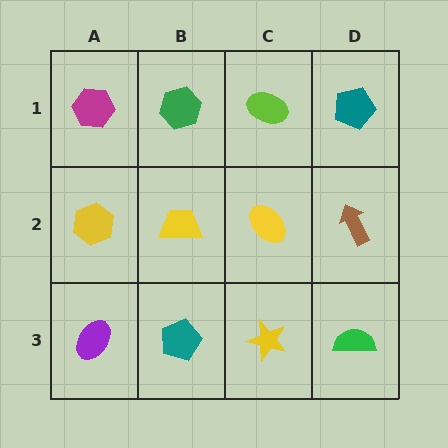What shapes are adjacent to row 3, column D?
A brown arrow (row 2, column D), a yellow star (row 3, column C).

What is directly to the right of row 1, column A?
A green hexagon.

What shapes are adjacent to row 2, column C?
A lime ellipse (row 1, column C), a yellow star (row 3, column C), a yellow trapezoid (row 2, column B), a brown arrow (row 2, column D).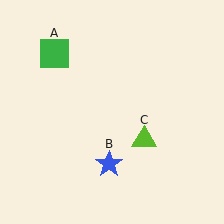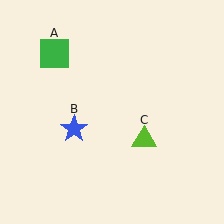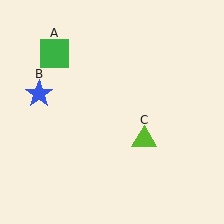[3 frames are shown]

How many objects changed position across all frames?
1 object changed position: blue star (object B).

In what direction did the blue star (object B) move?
The blue star (object B) moved up and to the left.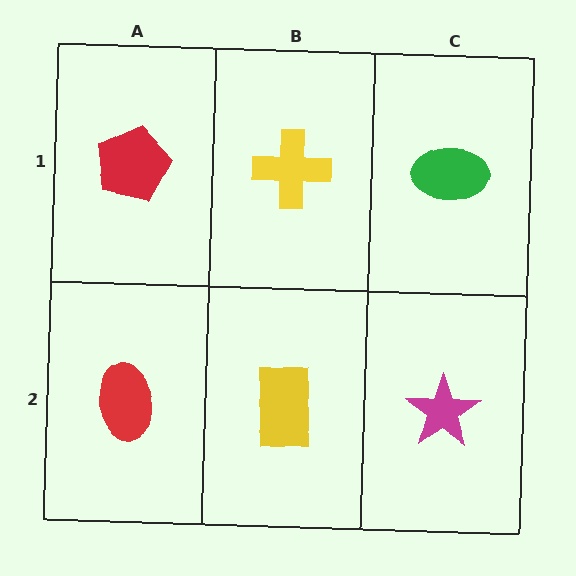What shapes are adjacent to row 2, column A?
A red pentagon (row 1, column A), a yellow rectangle (row 2, column B).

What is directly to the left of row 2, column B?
A red ellipse.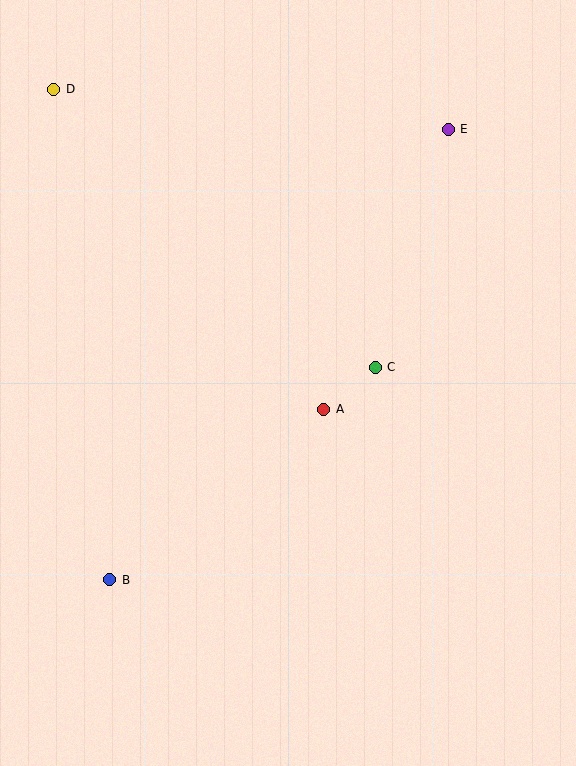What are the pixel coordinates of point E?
Point E is at (448, 129).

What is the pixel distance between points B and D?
The distance between B and D is 493 pixels.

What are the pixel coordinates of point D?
Point D is at (54, 89).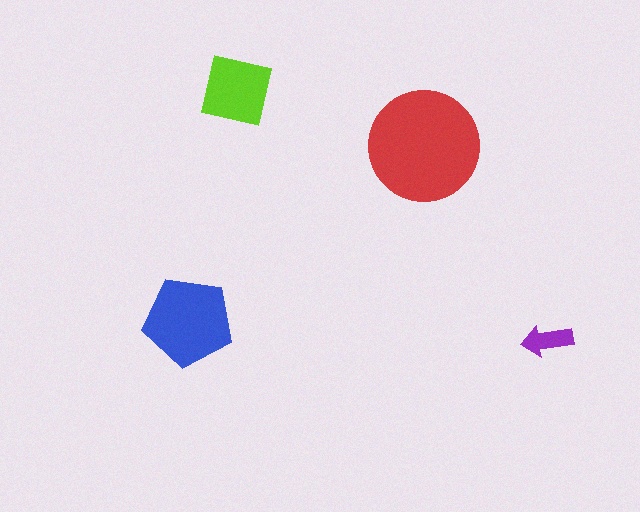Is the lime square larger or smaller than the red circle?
Smaller.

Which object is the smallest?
The purple arrow.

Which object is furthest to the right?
The purple arrow is rightmost.